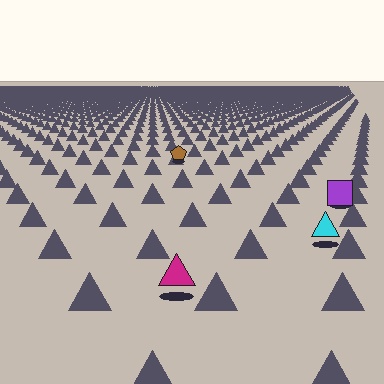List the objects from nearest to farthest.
From nearest to farthest: the magenta triangle, the cyan triangle, the purple square, the brown pentagon.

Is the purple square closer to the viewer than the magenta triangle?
No. The magenta triangle is closer — you can tell from the texture gradient: the ground texture is coarser near it.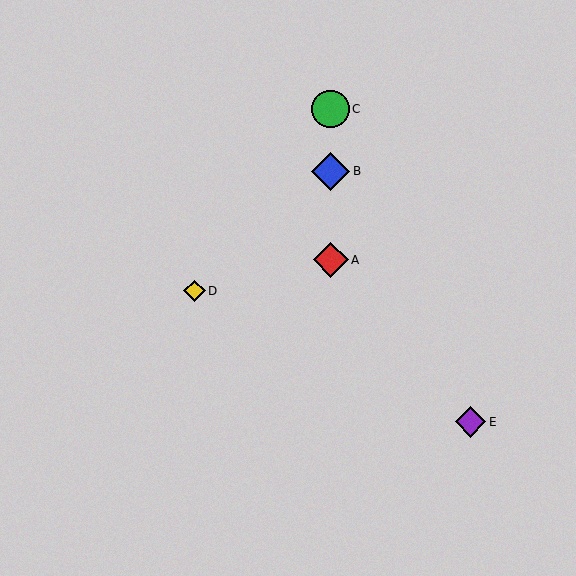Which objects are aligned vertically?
Objects A, B, C are aligned vertically.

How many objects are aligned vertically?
3 objects (A, B, C) are aligned vertically.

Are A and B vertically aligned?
Yes, both are at x≈331.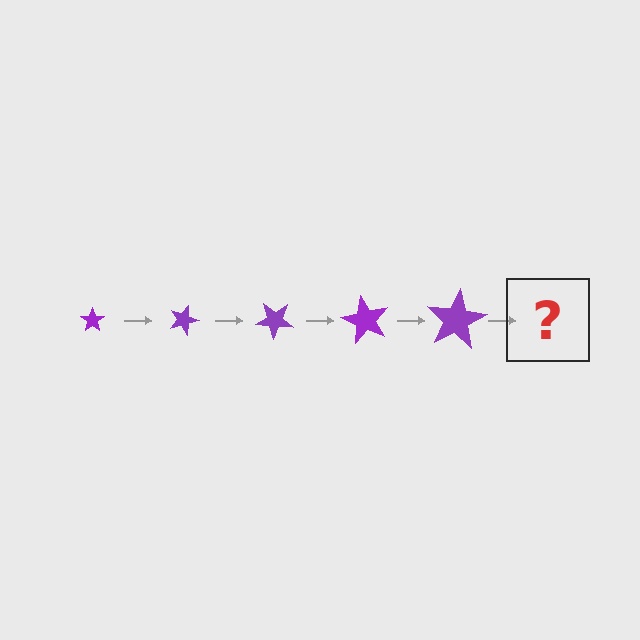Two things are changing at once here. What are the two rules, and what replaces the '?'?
The two rules are that the star grows larger each step and it rotates 20 degrees each step. The '?' should be a star, larger than the previous one and rotated 100 degrees from the start.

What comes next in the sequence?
The next element should be a star, larger than the previous one and rotated 100 degrees from the start.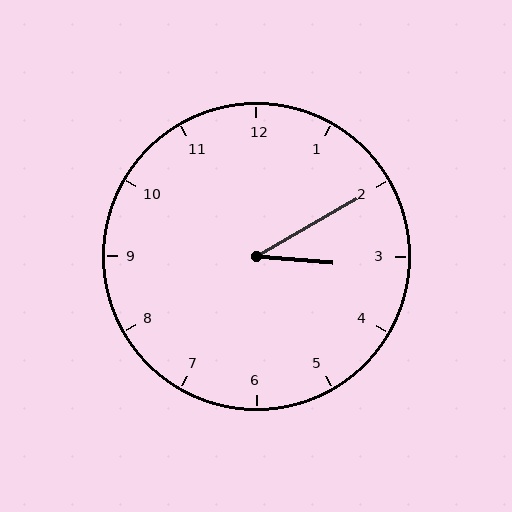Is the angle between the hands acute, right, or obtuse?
It is acute.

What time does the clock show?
3:10.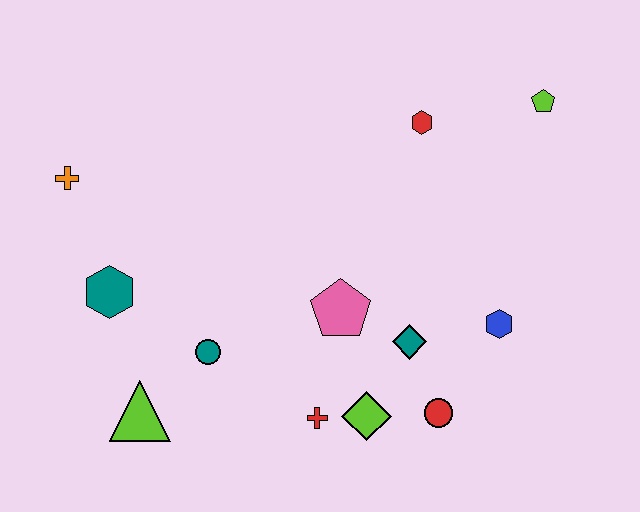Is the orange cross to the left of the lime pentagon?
Yes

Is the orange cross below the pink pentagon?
No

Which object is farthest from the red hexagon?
The lime triangle is farthest from the red hexagon.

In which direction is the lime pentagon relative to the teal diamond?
The lime pentagon is above the teal diamond.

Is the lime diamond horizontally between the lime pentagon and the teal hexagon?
Yes